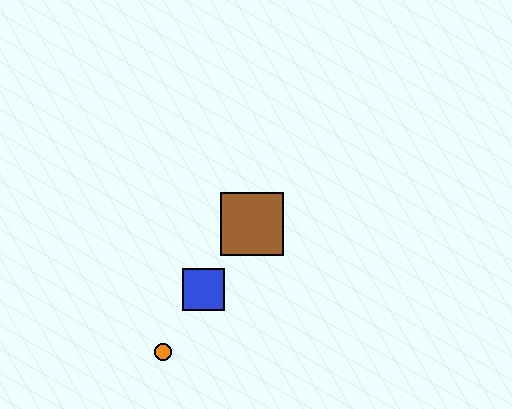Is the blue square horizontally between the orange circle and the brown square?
Yes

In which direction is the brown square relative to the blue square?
The brown square is above the blue square.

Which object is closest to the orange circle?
The blue square is closest to the orange circle.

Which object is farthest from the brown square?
The orange circle is farthest from the brown square.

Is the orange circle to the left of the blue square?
Yes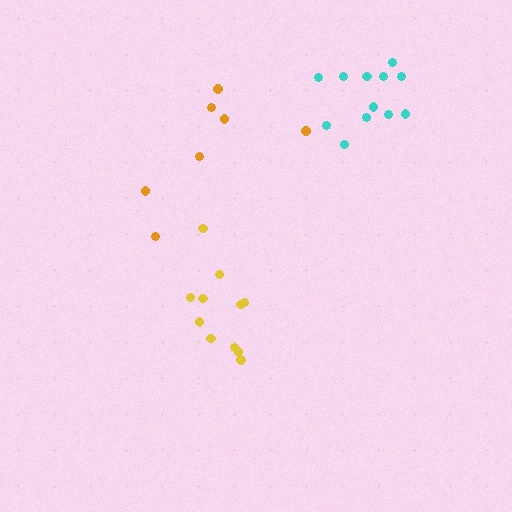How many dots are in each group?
Group 1: 11 dots, Group 2: 7 dots, Group 3: 12 dots (30 total).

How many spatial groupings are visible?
There are 3 spatial groupings.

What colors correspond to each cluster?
The clusters are colored: yellow, orange, cyan.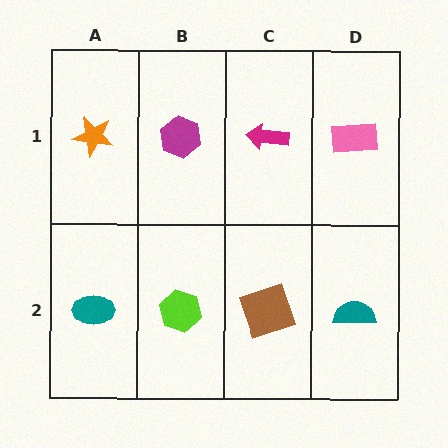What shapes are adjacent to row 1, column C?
A brown square (row 2, column C), a magenta hexagon (row 1, column B), a pink rectangle (row 1, column D).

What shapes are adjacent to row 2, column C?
A magenta arrow (row 1, column C), a lime hexagon (row 2, column B), a teal semicircle (row 2, column D).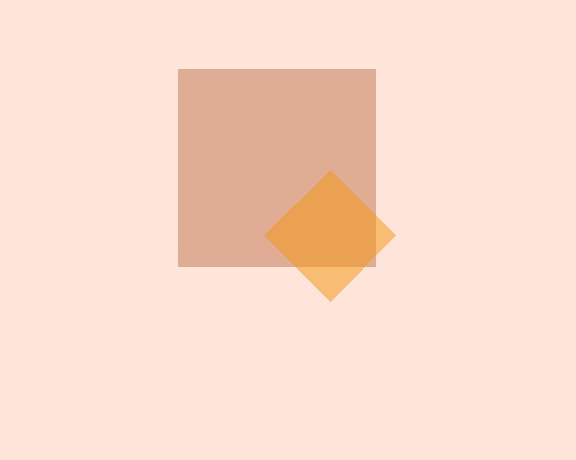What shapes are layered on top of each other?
The layered shapes are: a brown square, an orange diamond.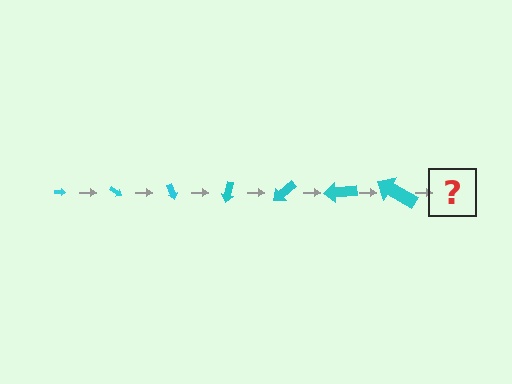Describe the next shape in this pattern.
It should be an arrow, larger than the previous one and rotated 245 degrees from the start.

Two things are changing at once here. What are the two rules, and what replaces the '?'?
The two rules are that the arrow grows larger each step and it rotates 35 degrees each step. The '?' should be an arrow, larger than the previous one and rotated 245 degrees from the start.